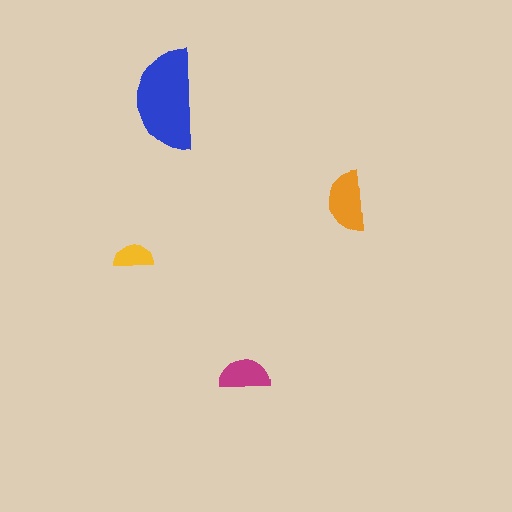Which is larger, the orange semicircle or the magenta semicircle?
The orange one.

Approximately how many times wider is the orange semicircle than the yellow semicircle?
About 1.5 times wider.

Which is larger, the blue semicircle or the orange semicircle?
The blue one.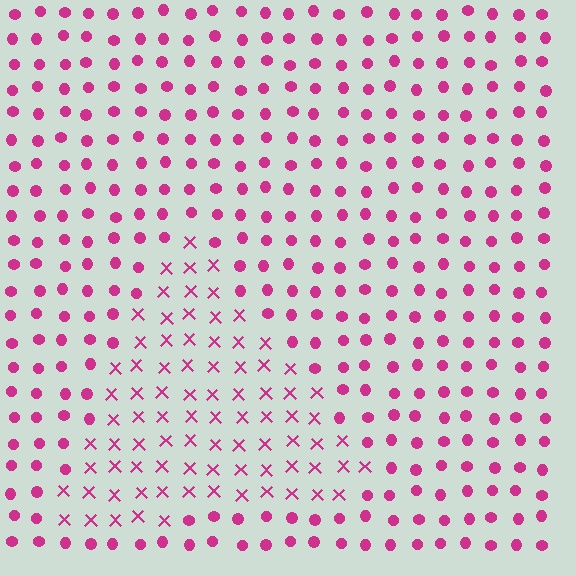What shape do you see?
I see a triangle.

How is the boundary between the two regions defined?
The boundary is defined by a change in element shape: X marks inside vs. circles outside. All elements share the same color and spacing.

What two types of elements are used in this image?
The image uses X marks inside the triangle region and circles outside it.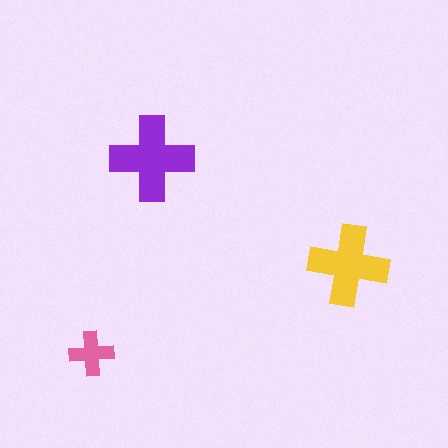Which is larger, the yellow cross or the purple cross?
The purple one.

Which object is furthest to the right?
The yellow cross is rightmost.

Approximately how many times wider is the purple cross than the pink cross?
About 2 times wider.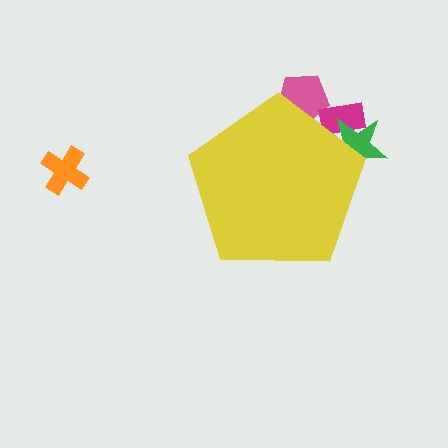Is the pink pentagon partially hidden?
Yes, the pink pentagon is partially hidden behind the yellow pentagon.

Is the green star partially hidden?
Yes, the green star is partially hidden behind the yellow pentagon.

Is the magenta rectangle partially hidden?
Yes, the magenta rectangle is partially hidden behind the yellow pentagon.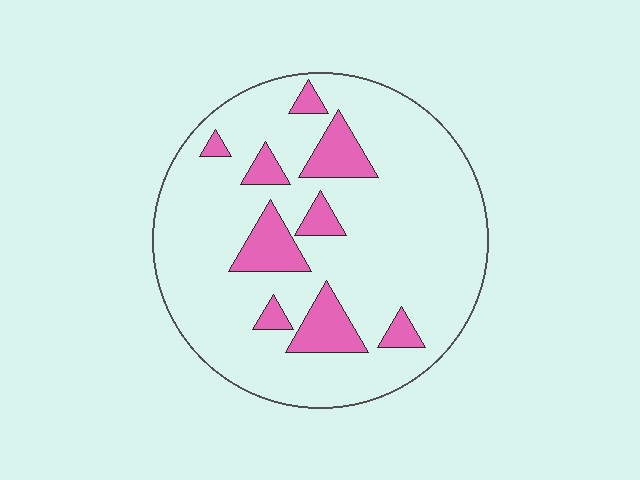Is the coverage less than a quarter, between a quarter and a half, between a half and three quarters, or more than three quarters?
Less than a quarter.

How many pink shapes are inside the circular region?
9.